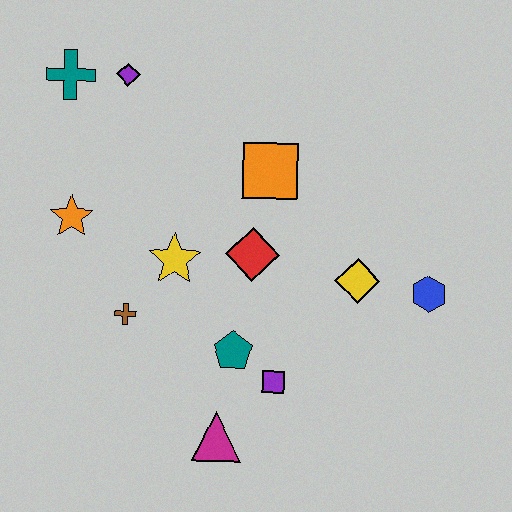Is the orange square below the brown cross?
No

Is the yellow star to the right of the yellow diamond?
No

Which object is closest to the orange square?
The red diamond is closest to the orange square.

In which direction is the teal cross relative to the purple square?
The teal cross is above the purple square.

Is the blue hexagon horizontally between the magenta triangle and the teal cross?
No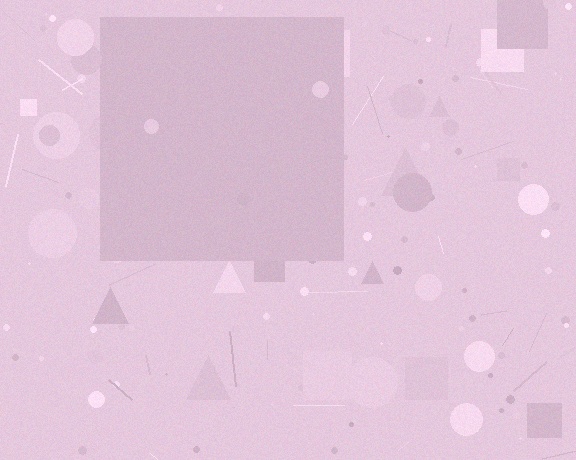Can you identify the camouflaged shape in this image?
The camouflaged shape is a square.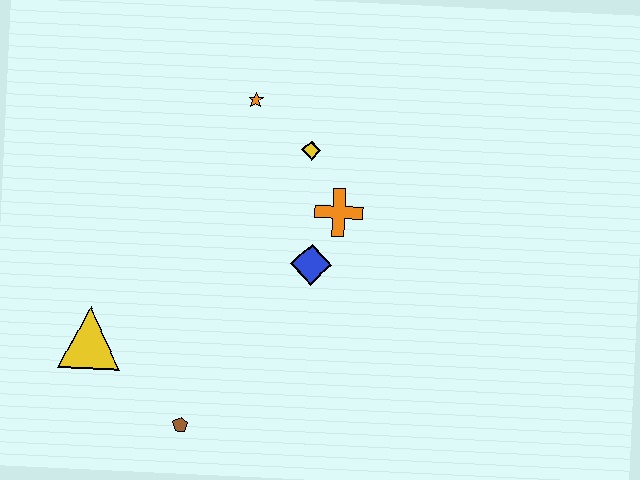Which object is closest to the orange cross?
The blue diamond is closest to the orange cross.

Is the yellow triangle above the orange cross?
No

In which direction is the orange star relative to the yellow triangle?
The orange star is above the yellow triangle.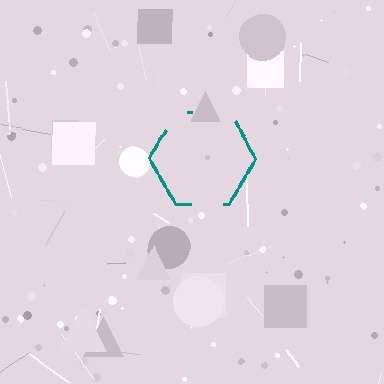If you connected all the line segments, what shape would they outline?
They would outline a hexagon.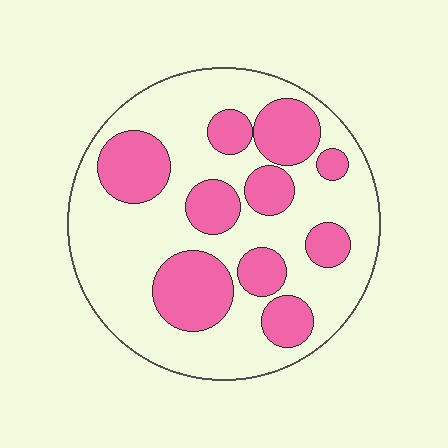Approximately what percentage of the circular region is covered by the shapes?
Approximately 35%.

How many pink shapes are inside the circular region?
10.